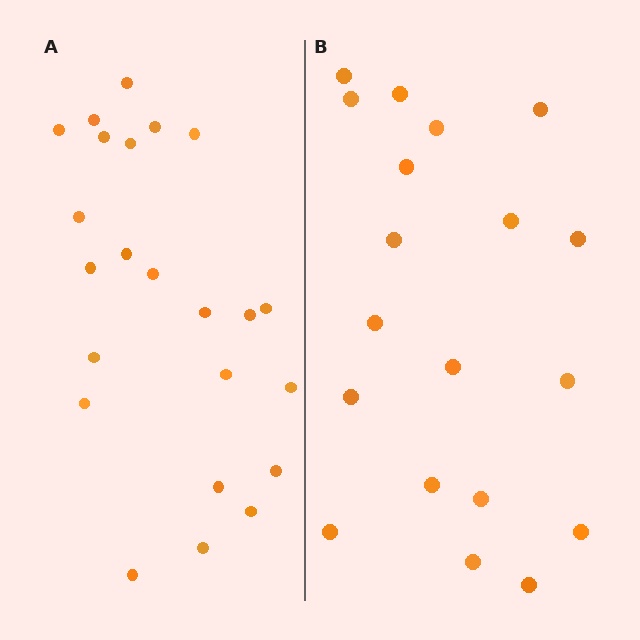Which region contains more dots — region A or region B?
Region A (the left region) has more dots.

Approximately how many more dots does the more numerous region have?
Region A has about 4 more dots than region B.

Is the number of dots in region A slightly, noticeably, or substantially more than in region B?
Region A has only slightly more — the two regions are fairly close. The ratio is roughly 1.2 to 1.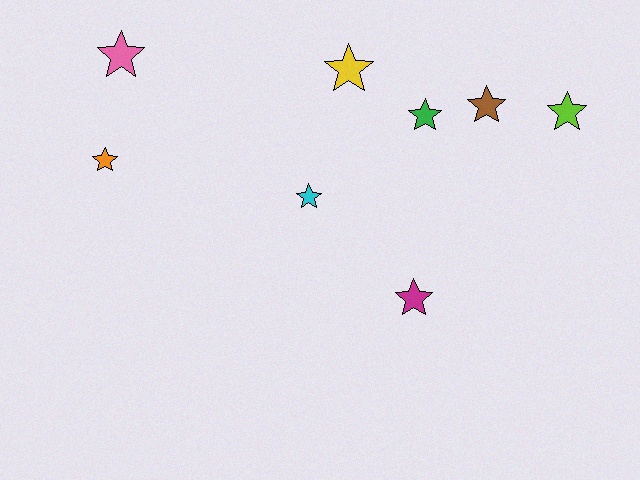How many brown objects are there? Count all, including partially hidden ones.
There is 1 brown object.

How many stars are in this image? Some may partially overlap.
There are 8 stars.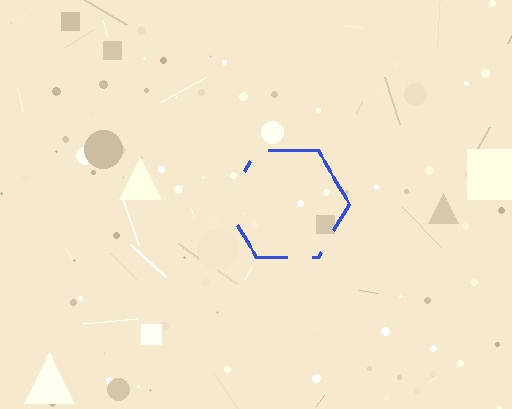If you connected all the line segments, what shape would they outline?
They would outline a hexagon.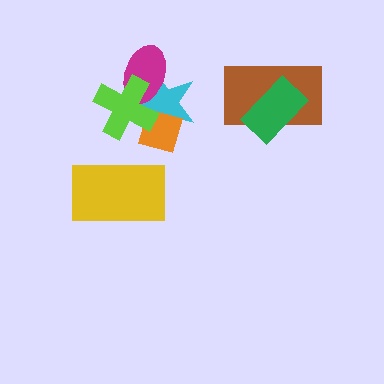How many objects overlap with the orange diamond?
2 objects overlap with the orange diamond.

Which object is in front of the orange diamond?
The lime cross is in front of the orange diamond.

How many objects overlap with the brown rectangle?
1 object overlaps with the brown rectangle.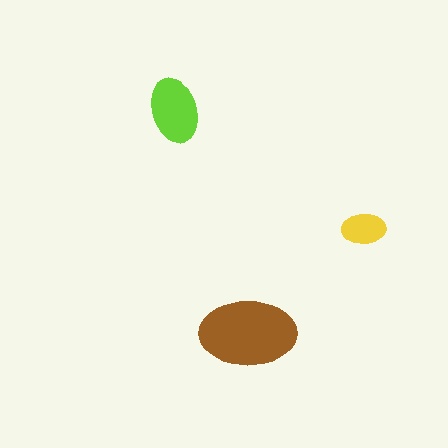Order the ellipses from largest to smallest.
the brown one, the lime one, the yellow one.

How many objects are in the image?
There are 3 objects in the image.